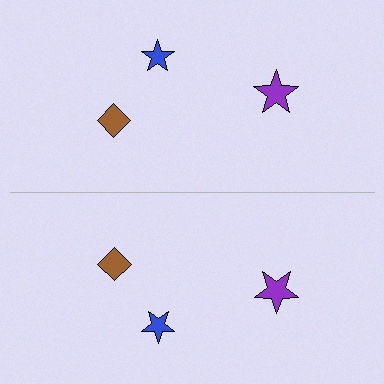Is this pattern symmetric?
Yes, this pattern has bilateral (reflection) symmetry.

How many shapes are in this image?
There are 6 shapes in this image.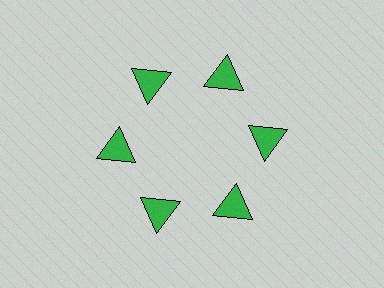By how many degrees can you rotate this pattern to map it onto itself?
The pattern maps onto itself every 60 degrees of rotation.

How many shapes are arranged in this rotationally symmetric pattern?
There are 6 shapes, arranged in 6 groups of 1.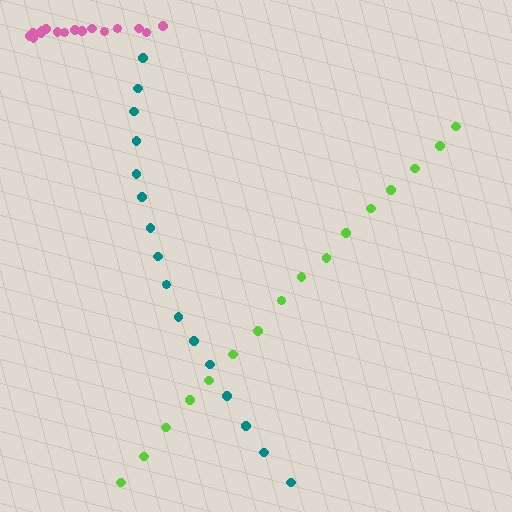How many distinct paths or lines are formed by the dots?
There are 3 distinct paths.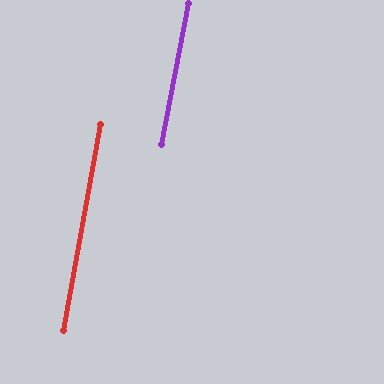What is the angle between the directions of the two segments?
Approximately 1 degree.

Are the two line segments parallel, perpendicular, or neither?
Parallel — their directions differ by only 0.6°.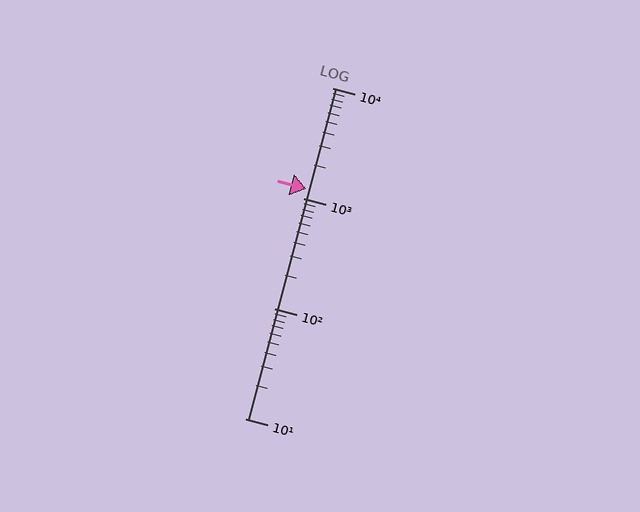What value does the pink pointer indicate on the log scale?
The pointer indicates approximately 1200.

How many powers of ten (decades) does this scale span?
The scale spans 3 decades, from 10 to 10000.